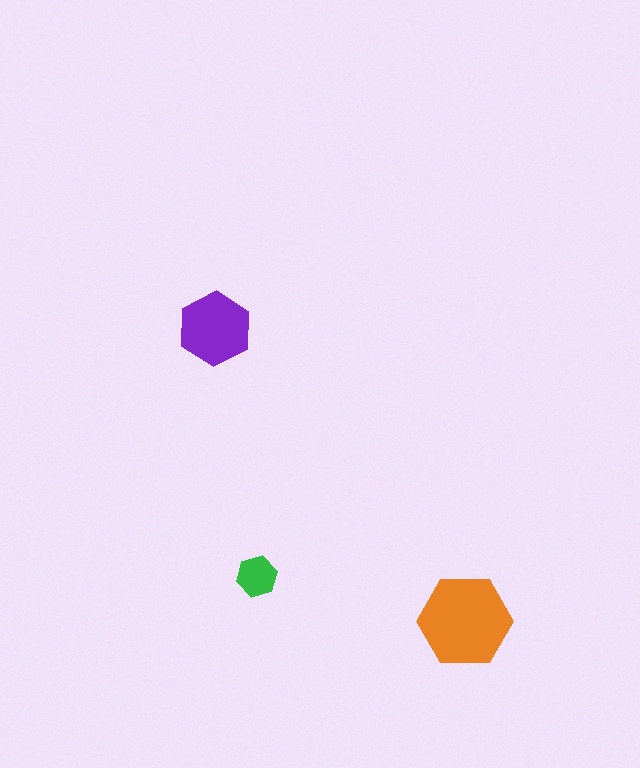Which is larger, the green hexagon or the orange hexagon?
The orange one.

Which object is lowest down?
The orange hexagon is bottommost.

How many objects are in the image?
There are 3 objects in the image.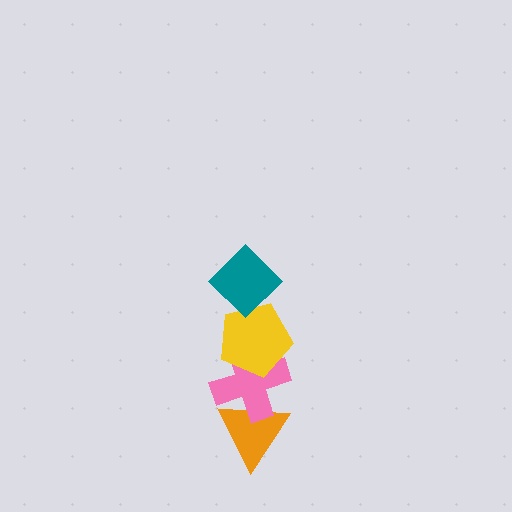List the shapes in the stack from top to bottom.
From top to bottom: the teal diamond, the yellow pentagon, the pink cross, the orange triangle.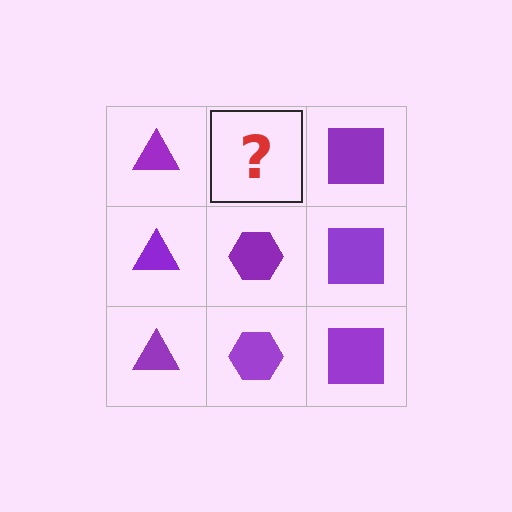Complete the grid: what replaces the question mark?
The question mark should be replaced with a purple hexagon.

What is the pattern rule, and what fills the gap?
The rule is that each column has a consistent shape. The gap should be filled with a purple hexagon.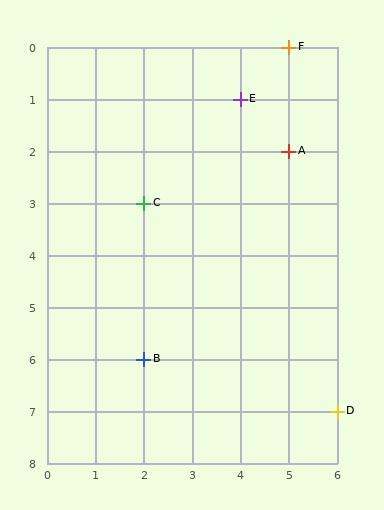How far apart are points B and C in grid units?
Points B and C are 3 rows apart.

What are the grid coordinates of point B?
Point B is at grid coordinates (2, 6).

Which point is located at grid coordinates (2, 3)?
Point C is at (2, 3).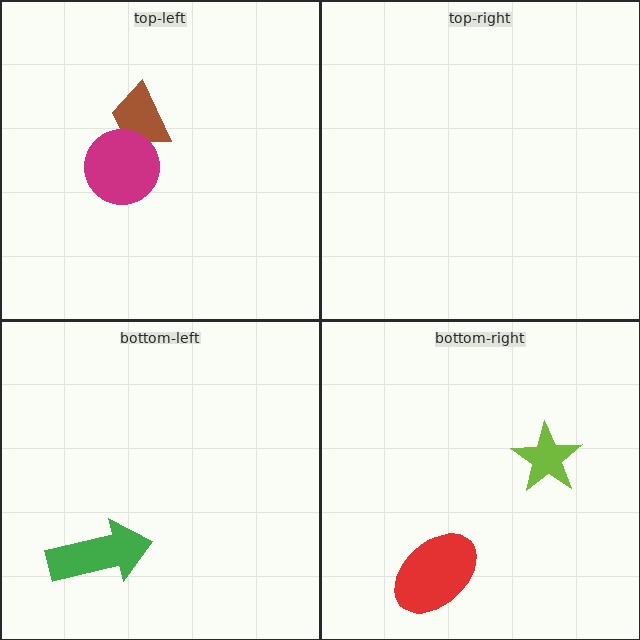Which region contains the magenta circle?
The top-left region.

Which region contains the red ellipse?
The bottom-right region.